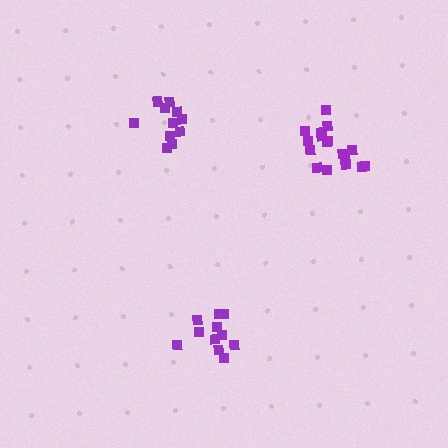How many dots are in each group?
Group 1: 17 dots, Group 2: 11 dots, Group 3: 11 dots (39 total).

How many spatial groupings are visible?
There are 3 spatial groupings.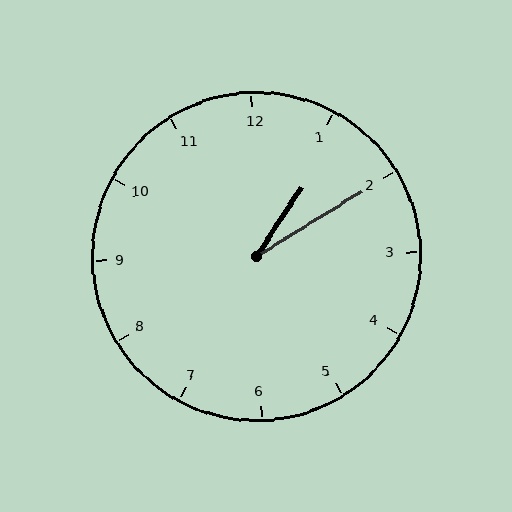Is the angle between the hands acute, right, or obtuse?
It is acute.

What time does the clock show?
1:10.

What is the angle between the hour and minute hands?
Approximately 25 degrees.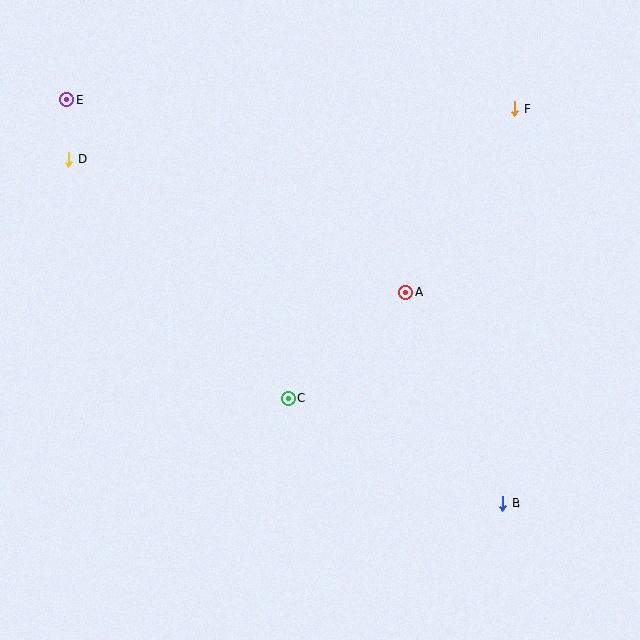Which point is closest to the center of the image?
Point C at (288, 398) is closest to the center.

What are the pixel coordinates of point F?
Point F is at (514, 108).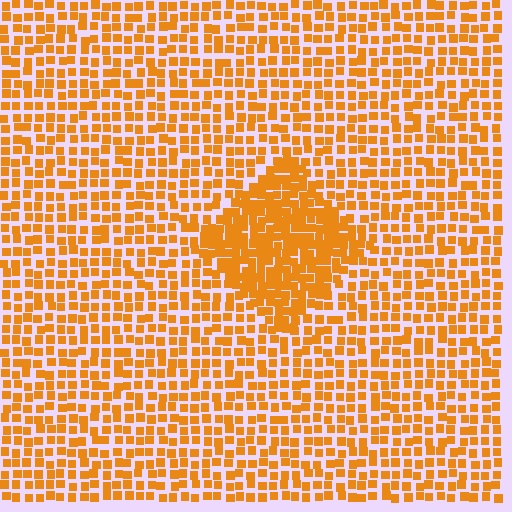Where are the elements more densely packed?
The elements are more densely packed inside the diamond boundary.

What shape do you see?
I see a diamond.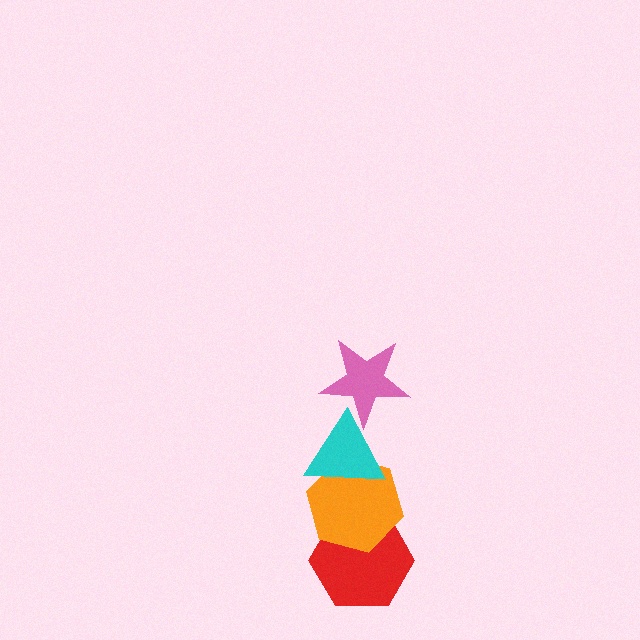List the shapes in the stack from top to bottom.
From top to bottom: the pink star, the cyan triangle, the orange hexagon, the red hexagon.